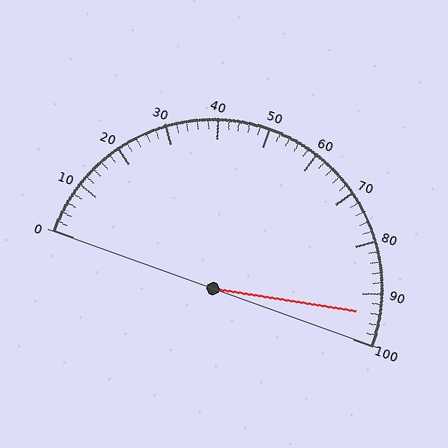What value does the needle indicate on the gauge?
The needle indicates approximately 94.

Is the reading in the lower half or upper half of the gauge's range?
The reading is in the upper half of the range (0 to 100).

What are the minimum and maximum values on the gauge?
The gauge ranges from 0 to 100.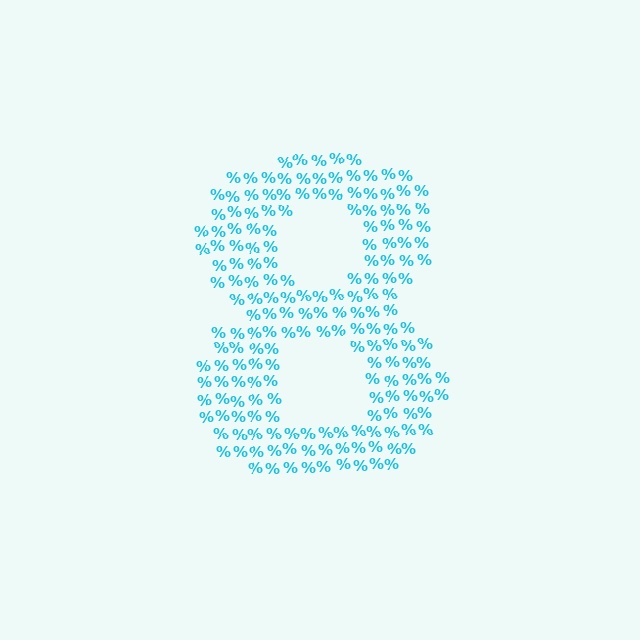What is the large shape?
The large shape is the digit 8.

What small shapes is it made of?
It is made of small percent signs.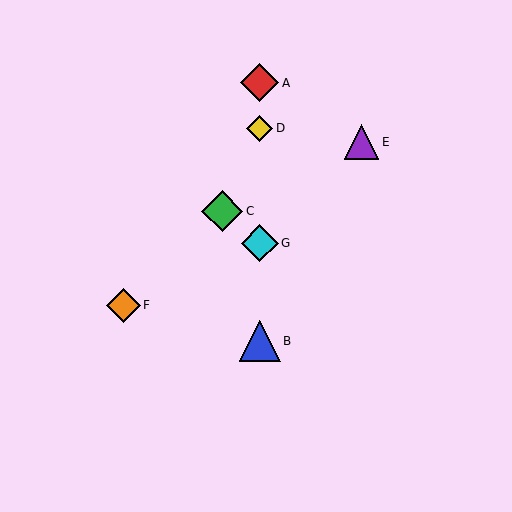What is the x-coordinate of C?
Object C is at x≈222.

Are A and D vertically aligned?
Yes, both are at x≈260.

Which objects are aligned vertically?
Objects A, B, D, G are aligned vertically.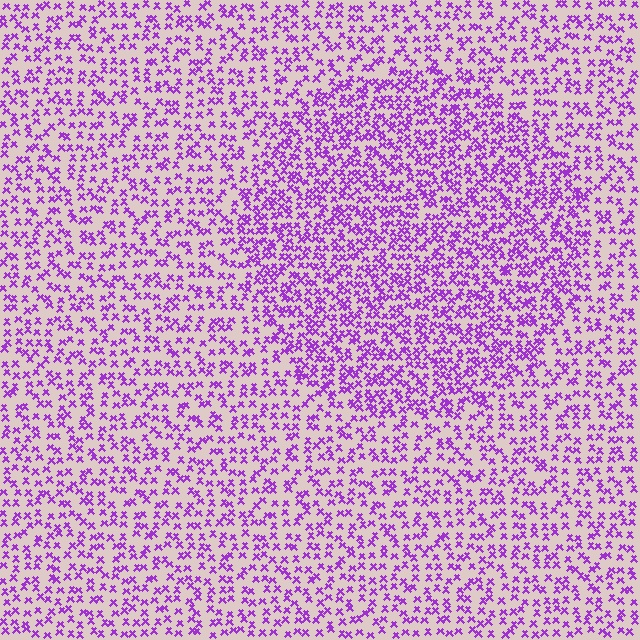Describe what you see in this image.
The image contains small purple elements arranged at two different densities. A circle-shaped region is visible where the elements are more densely packed than the surrounding area.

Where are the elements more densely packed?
The elements are more densely packed inside the circle boundary.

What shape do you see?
I see a circle.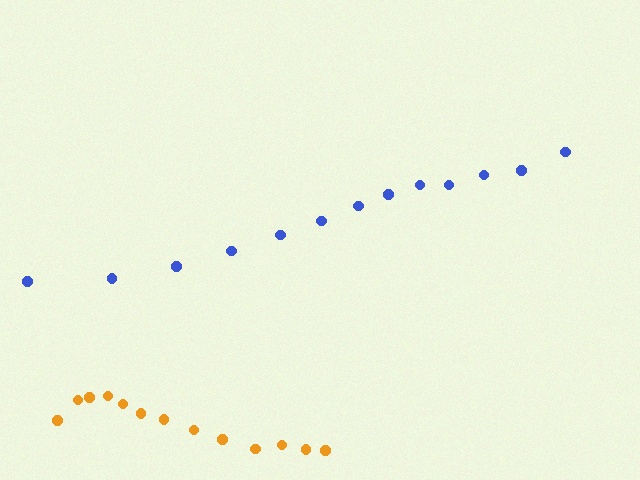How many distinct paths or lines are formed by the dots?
There are 2 distinct paths.